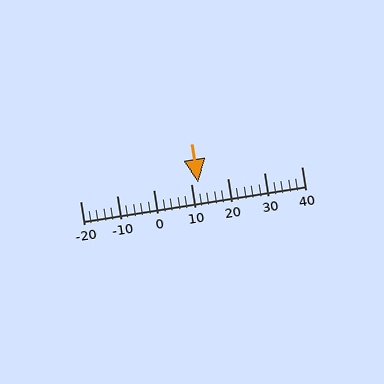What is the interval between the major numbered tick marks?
The major tick marks are spaced 10 units apart.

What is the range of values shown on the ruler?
The ruler shows values from -20 to 40.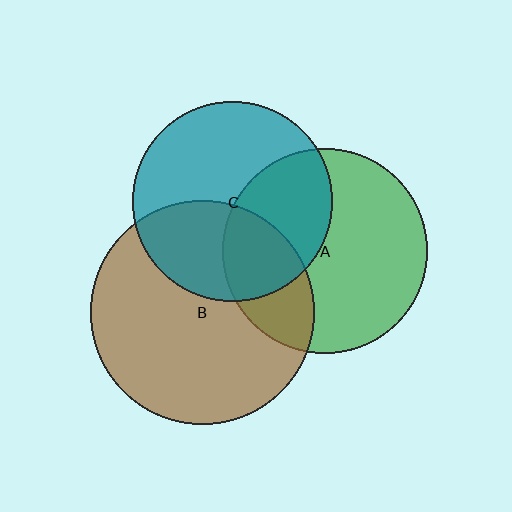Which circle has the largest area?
Circle B (brown).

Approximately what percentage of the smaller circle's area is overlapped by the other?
Approximately 40%.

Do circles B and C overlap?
Yes.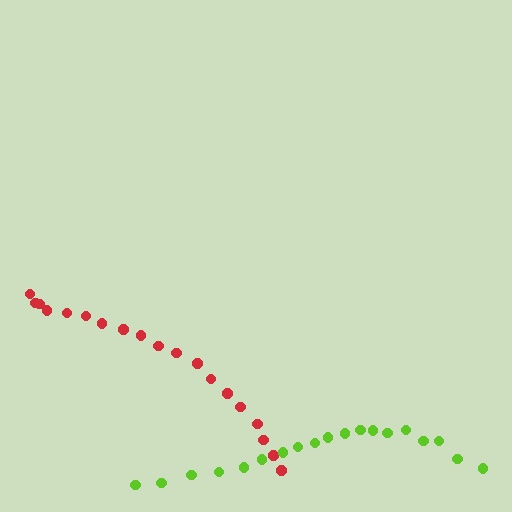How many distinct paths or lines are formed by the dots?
There are 2 distinct paths.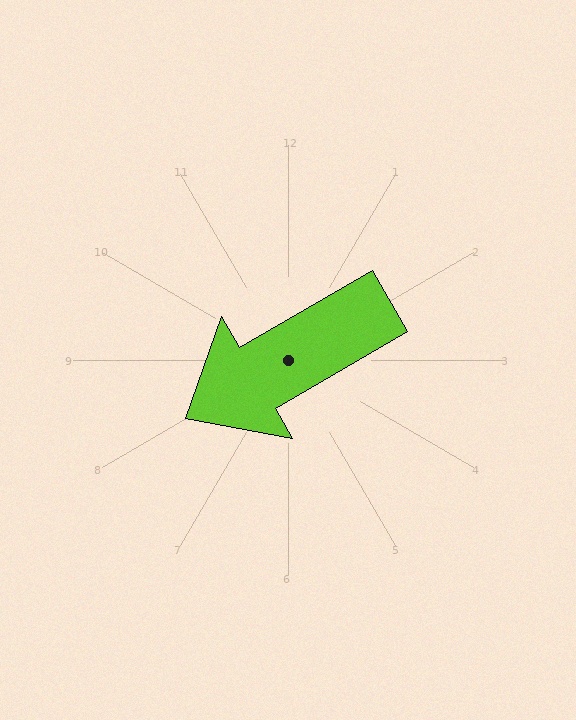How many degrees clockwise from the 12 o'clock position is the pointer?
Approximately 240 degrees.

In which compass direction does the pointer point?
Southwest.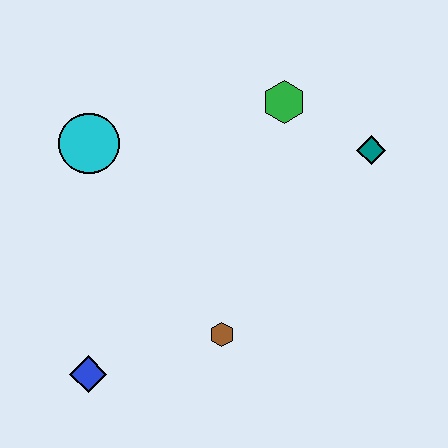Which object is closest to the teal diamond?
The green hexagon is closest to the teal diamond.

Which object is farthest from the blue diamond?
The teal diamond is farthest from the blue diamond.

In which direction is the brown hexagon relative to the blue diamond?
The brown hexagon is to the right of the blue diamond.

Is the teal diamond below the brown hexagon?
No